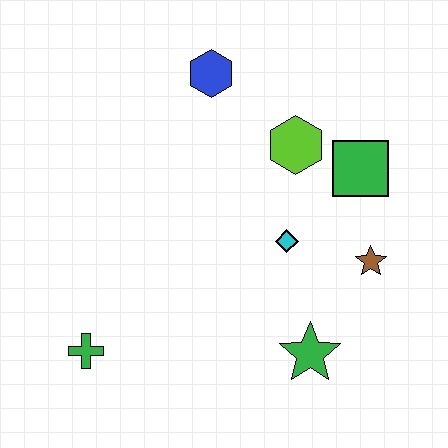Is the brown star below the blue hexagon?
Yes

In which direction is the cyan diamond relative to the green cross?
The cyan diamond is to the right of the green cross.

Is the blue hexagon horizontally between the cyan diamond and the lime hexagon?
No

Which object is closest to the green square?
The lime hexagon is closest to the green square.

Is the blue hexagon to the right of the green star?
No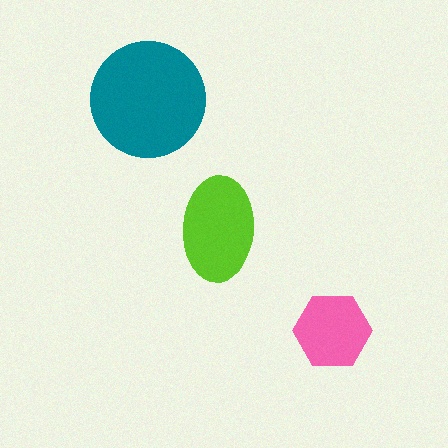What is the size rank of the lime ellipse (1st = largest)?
2nd.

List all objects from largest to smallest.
The teal circle, the lime ellipse, the pink hexagon.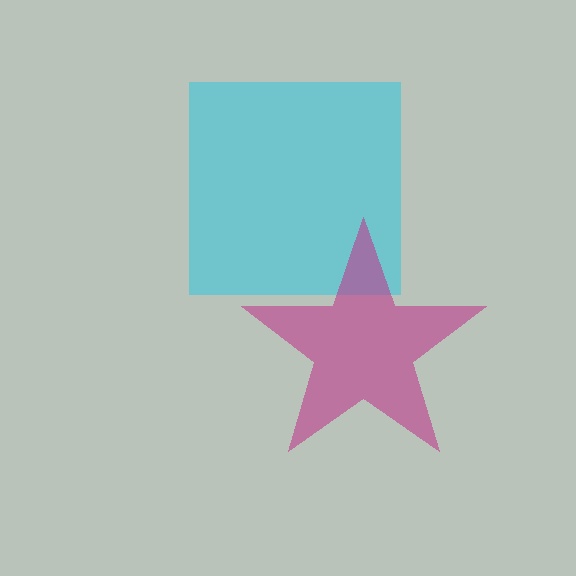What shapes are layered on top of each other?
The layered shapes are: a cyan square, a magenta star.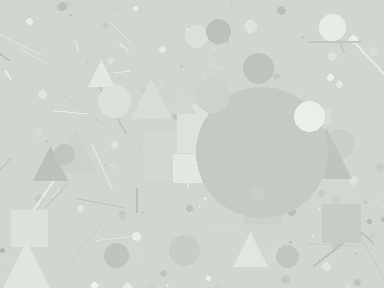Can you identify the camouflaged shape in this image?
The camouflaged shape is a circle.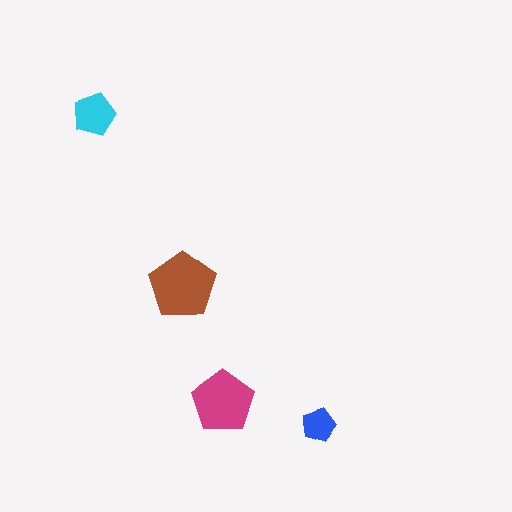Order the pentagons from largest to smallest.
the brown one, the magenta one, the cyan one, the blue one.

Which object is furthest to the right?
The blue pentagon is rightmost.